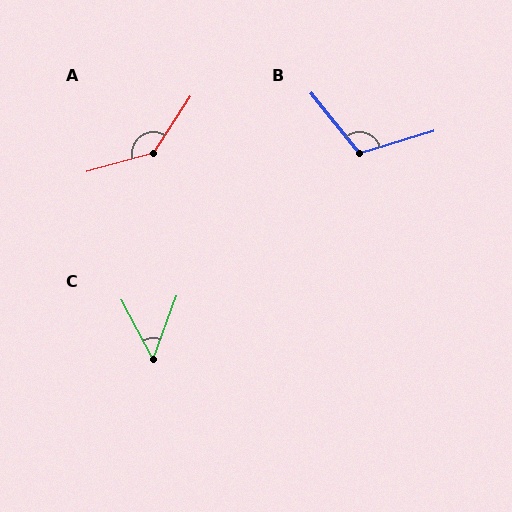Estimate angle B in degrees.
Approximately 112 degrees.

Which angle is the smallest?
C, at approximately 48 degrees.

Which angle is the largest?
A, at approximately 138 degrees.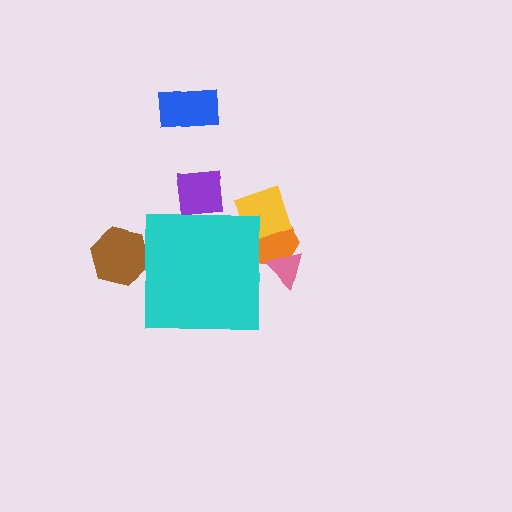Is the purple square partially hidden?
Yes, the purple square is partially hidden behind the cyan square.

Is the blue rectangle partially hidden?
No, the blue rectangle is fully visible.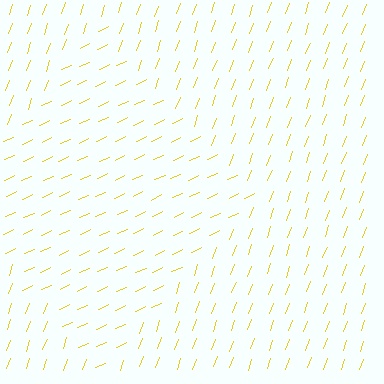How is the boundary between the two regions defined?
The boundary is defined purely by a change in line orientation (approximately 45 degrees difference). All lines are the same color and thickness.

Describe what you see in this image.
The image is filled with small yellow line segments. A diamond region in the image has lines oriented differently from the surrounding lines, creating a visible texture boundary.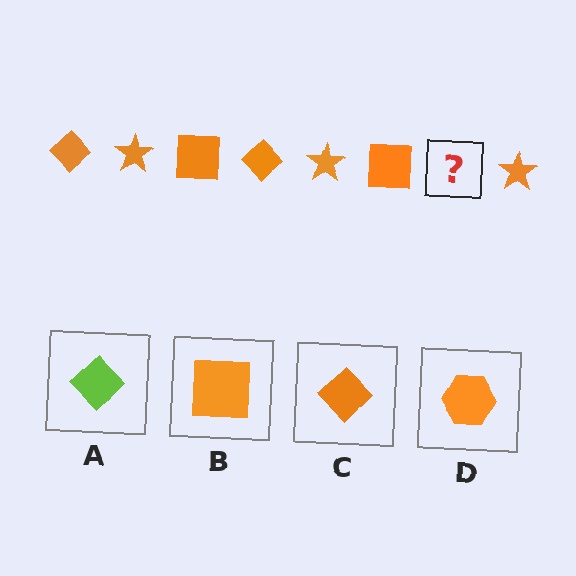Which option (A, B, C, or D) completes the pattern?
C.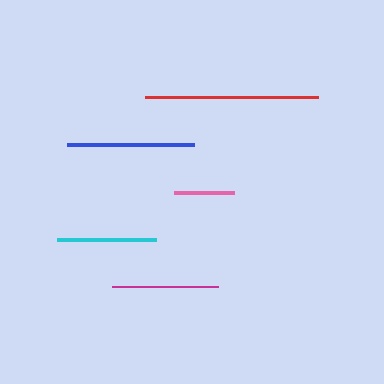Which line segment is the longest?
The red line is the longest at approximately 173 pixels.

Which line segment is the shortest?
The pink line is the shortest at approximately 60 pixels.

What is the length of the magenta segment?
The magenta segment is approximately 106 pixels long.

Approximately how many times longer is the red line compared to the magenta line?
The red line is approximately 1.6 times the length of the magenta line.